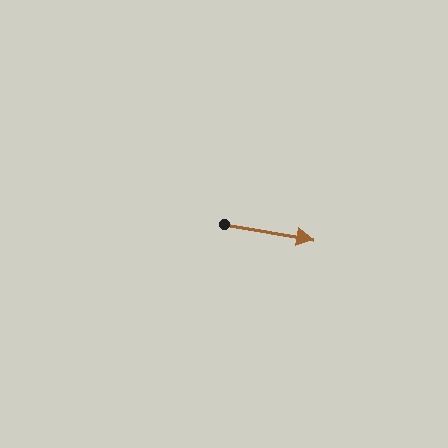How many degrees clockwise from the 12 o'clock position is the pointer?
Approximately 100 degrees.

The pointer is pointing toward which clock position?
Roughly 3 o'clock.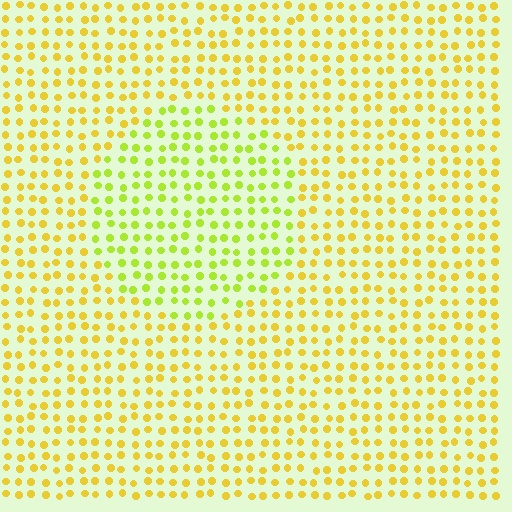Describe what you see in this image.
The image is filled with small yellow elements in a uniform arrangement. A circle-shaped region is visible where the elements are tinted to a slightly different hue, forming a subtle color boundary.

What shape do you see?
I see a circle.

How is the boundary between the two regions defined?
The boundary is defined purely by a slight shift in hue (about 31 degrees). Spacing, size, and orientation are identical on both sides.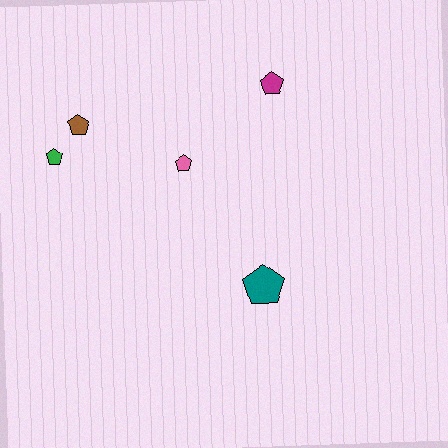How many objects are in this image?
There are 5 objects.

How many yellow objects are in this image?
There are no yellow objects.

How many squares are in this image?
There are no squares.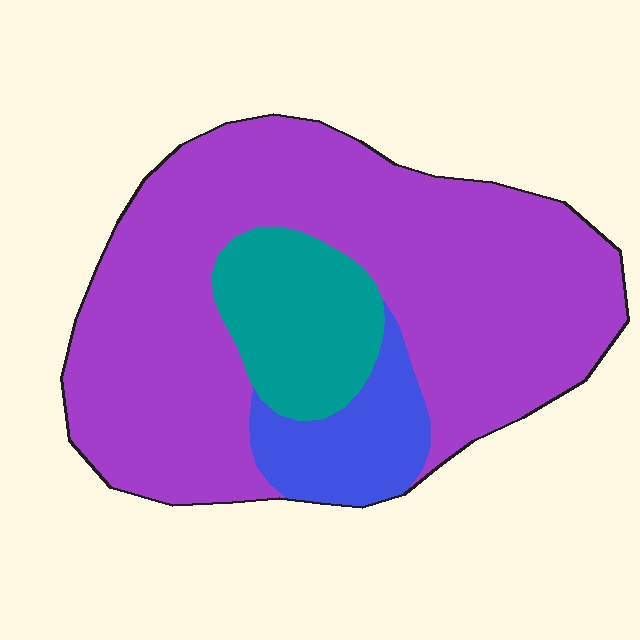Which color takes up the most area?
Purple, at roughly 75%.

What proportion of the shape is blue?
Blue covers 12% of the shape.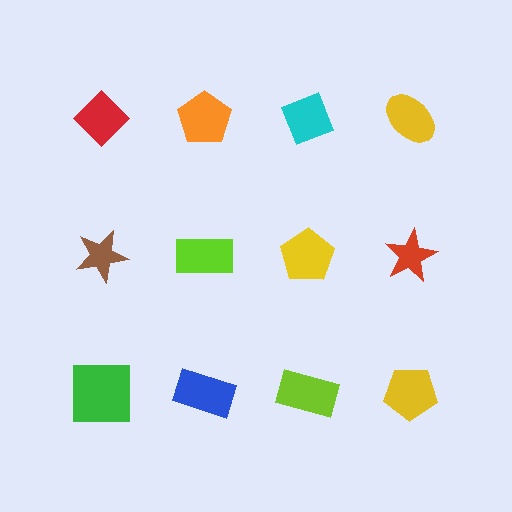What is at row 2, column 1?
A brown star.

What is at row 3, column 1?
A green square.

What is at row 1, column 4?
A yellow ellipse.